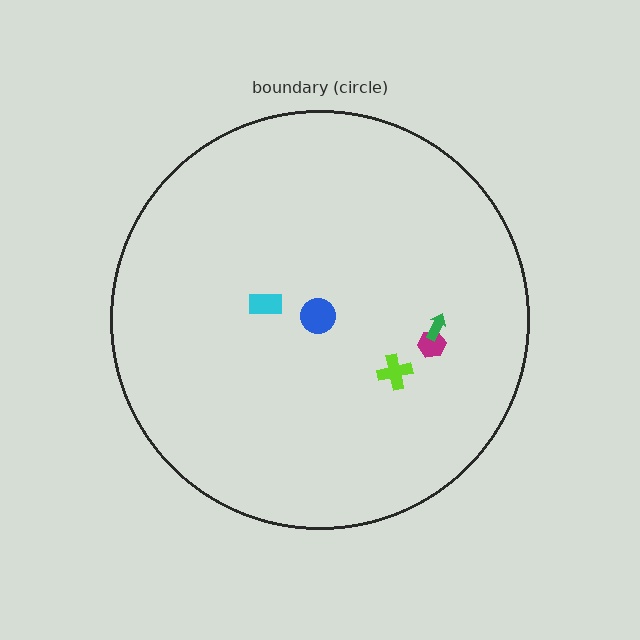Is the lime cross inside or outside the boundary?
Inside.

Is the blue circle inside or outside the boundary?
Inside.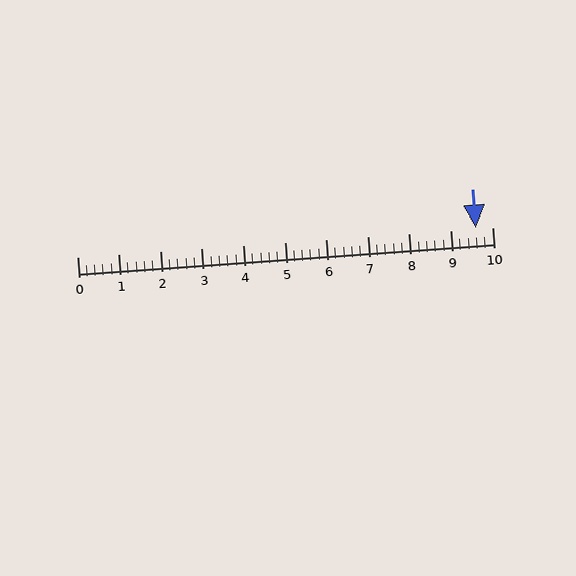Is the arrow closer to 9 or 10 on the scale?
The arrow is closer to 10.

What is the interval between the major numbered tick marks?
The major tick marks are spaced 1 units apart.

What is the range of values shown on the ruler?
The ruler shows values from 0 to 10.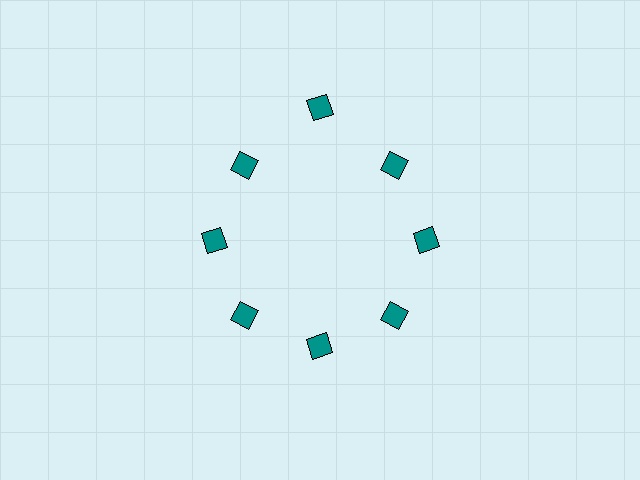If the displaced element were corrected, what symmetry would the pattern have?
It would have 8-fold rotational symmetry — the pattern would map onto itself every 45 degrees.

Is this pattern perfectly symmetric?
No. The 8 teal squares are arranged in a ring, but one element near the 12 o'clock position is pushed outward from the center, breaking the 8-fold rotational symmetry.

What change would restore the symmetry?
The symmetry would be restored by moving it inward, back onto the ring so that all 8 squares sit at equal angles and equal distance from the center.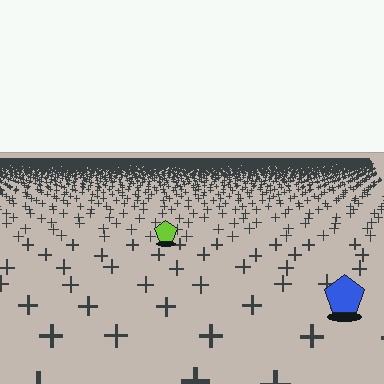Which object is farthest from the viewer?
The lime pentagon is farthest from the viewer. It appears smaller and the ground texture around it is denser.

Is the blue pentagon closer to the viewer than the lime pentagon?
Yes. The blue pentagon is closer — you can tell from the texture gradient: the ground texture is coarser near it.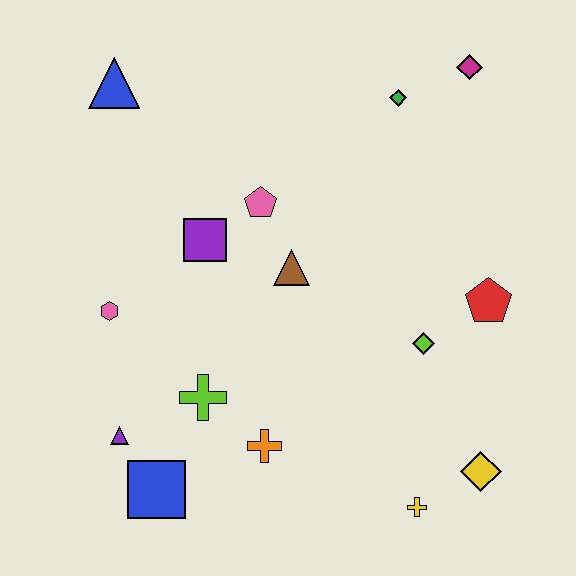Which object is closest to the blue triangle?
The purple square is closest to the blue triangle.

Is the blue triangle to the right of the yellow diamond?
No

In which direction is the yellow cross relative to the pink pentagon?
The yellow cross is below the pink pentagon.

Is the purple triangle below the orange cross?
No